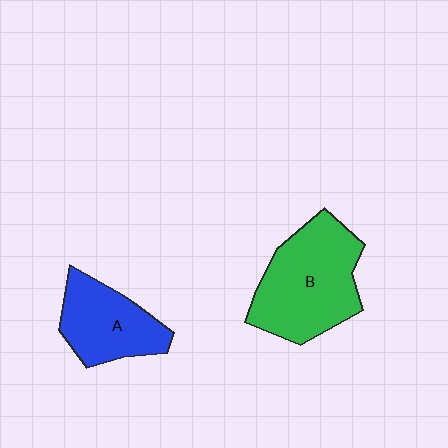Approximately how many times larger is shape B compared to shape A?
Approximately 1.5 times.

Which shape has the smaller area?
Shape A (blue).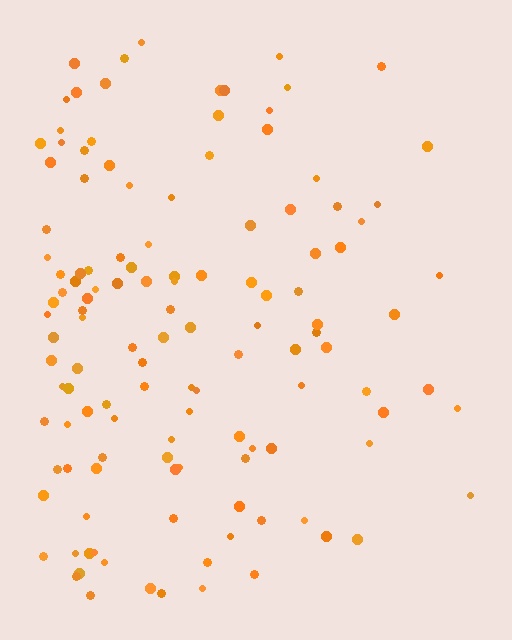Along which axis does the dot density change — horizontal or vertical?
Horizontal.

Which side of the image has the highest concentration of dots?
The left.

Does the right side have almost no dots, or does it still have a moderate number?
Still a moderate number, just noticeably fewer than the left.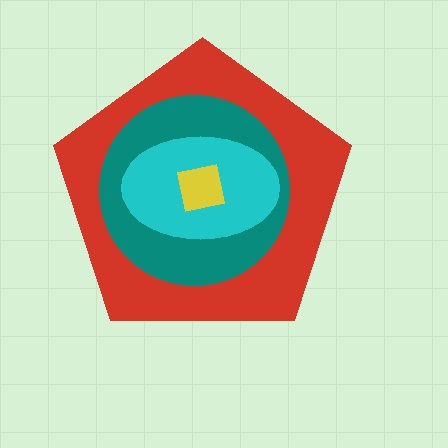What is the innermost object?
The yellow square.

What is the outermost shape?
The red pentagon.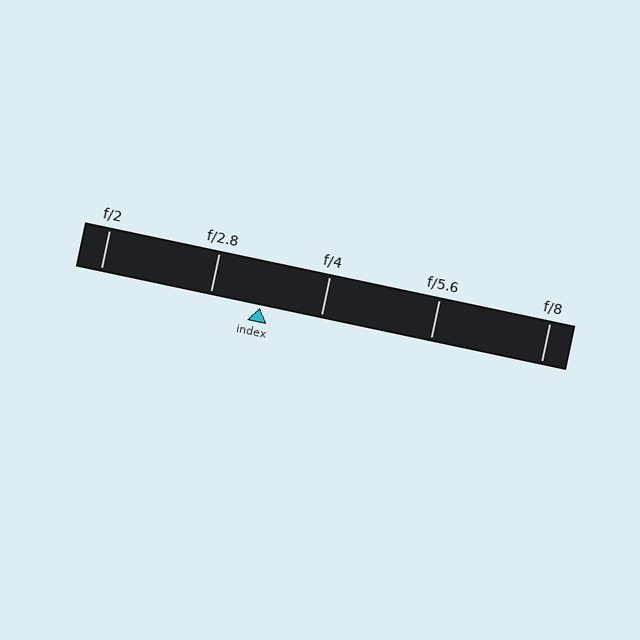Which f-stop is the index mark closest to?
The index mark is closest to f/2.8.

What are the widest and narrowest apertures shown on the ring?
The widest aperture shown is f/2 and the narrowest is f/8.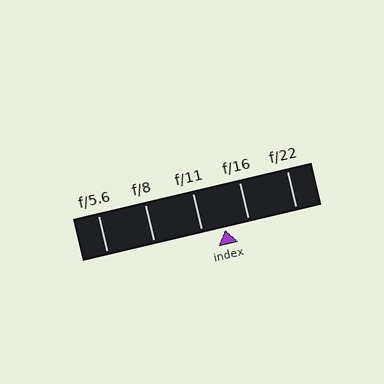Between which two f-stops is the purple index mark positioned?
The index mark is between f/11 and f/16.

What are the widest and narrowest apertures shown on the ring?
The widest aperture shown is f/5.6 and the narrowest is f/22.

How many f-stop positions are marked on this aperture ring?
There are 5 f-stop positions marked.